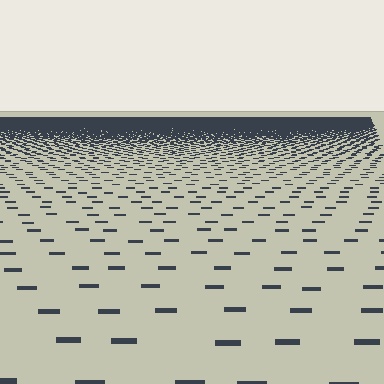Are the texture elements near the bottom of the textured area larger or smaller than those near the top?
Larger. Near the bottom, elements are closer to the viewer and appear at a bigger on-screen size.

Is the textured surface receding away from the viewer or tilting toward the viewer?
The surface is receding away from the viewer. Texture elements get smaller and denser toward the top.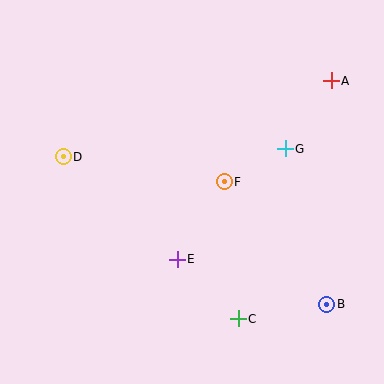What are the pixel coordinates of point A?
Point A is at (331, 81).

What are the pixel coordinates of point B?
Point B is at (327, 304).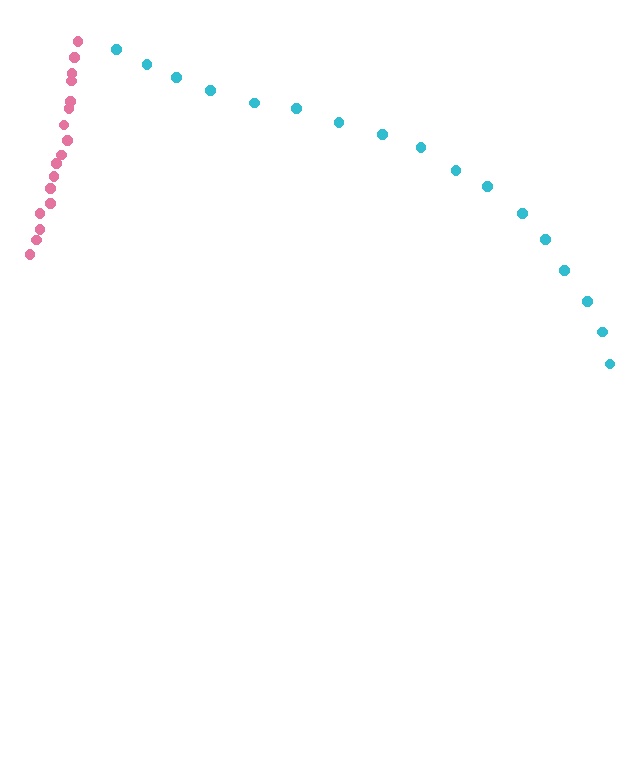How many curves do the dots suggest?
There are 2 distinct paths.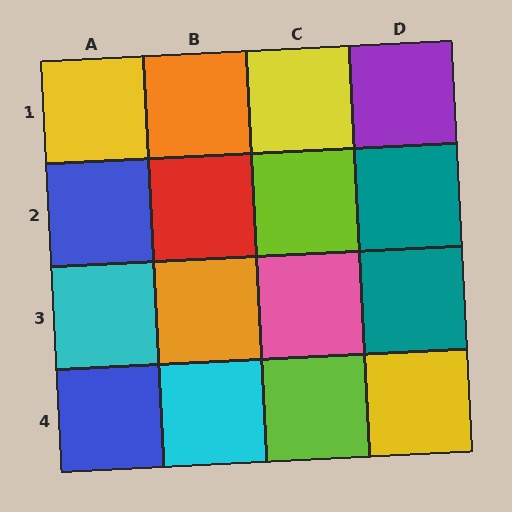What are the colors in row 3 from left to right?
Cyan, orange, pink, teal.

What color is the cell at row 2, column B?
Red.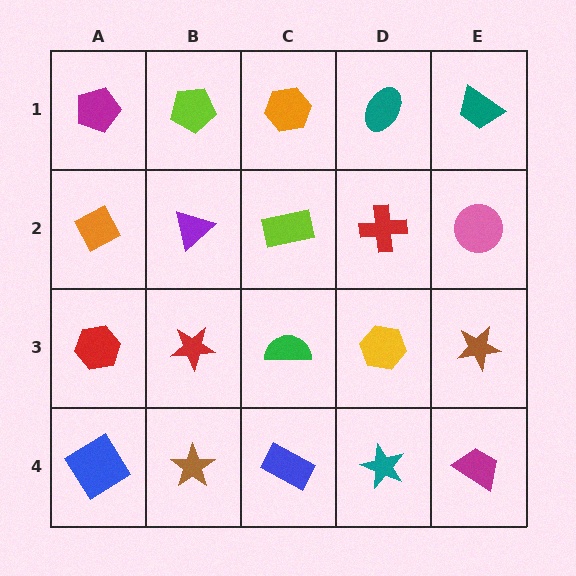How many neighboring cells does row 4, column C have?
3.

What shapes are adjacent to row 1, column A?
An orange diamond (row 2, column A), a lime pentagon (row 1, column B).